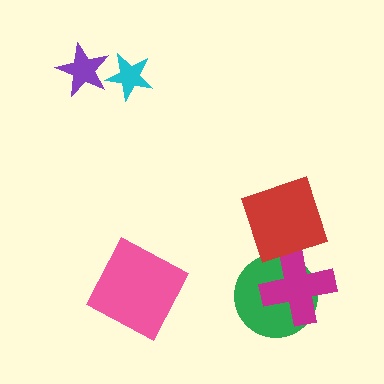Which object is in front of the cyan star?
The purple star is in front of the cyan star.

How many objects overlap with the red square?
0 objects overlap with the red square.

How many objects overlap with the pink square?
0 objects overlap with the pink square.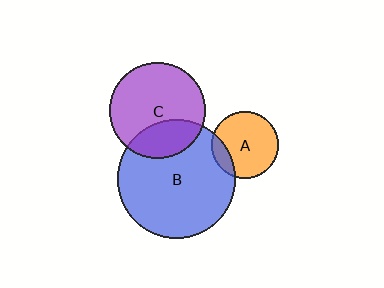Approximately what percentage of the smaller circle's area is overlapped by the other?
Approximately 15%.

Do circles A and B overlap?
Yes.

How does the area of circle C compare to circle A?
Approximately 2.1 times.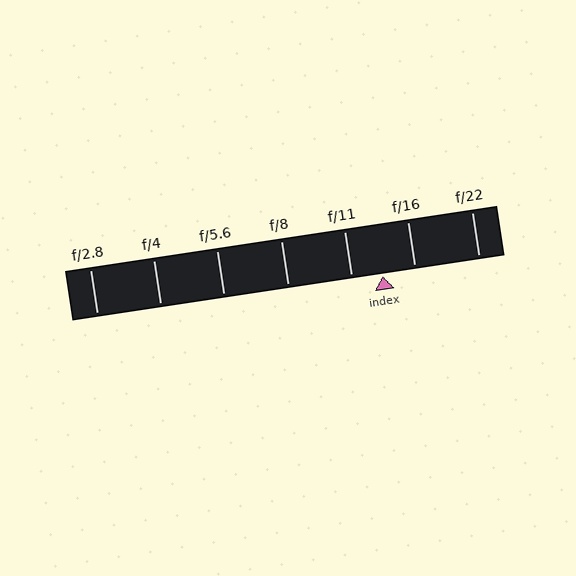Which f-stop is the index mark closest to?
The index mark is closest to f/11.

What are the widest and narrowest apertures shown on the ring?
The widest aperture shown is f/2.8 and the narrowest is f/22.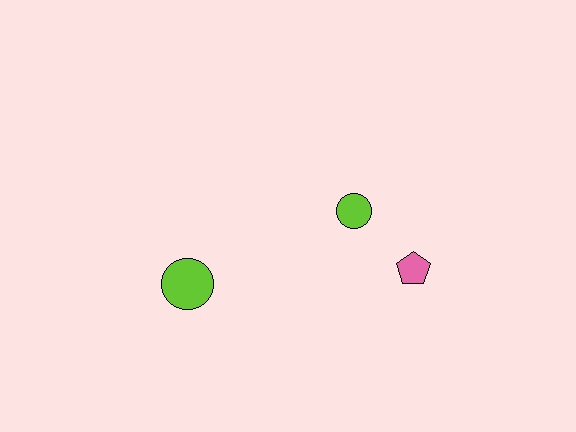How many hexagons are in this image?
There are no hexagons.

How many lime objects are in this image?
There are 2 lime objects.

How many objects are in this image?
There are 3 objects.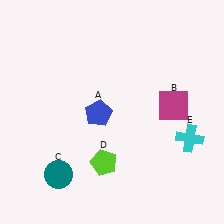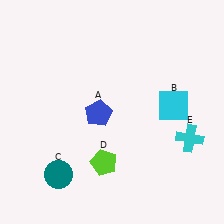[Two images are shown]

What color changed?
The square (B) changed from magenta in Image 1 to cyan in Image 2.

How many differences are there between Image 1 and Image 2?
There is 1 difference between the two images.